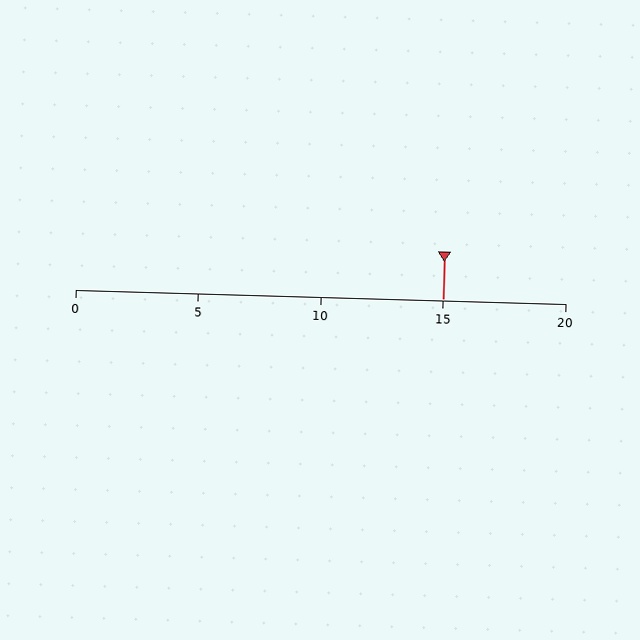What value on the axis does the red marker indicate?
The marker indicates approximately 15.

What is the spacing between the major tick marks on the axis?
The major ticks are spaced 5 apart.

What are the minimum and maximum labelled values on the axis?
The axis runs from 0 to 20.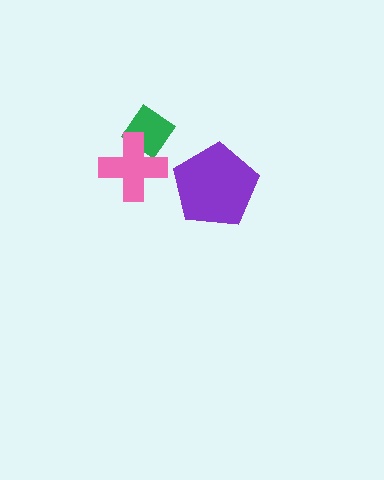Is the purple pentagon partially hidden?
No, no other shape covers it.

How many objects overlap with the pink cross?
1 object overlaps with the pink cross.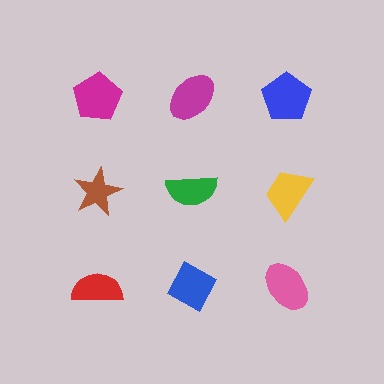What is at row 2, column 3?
A yellow trapezoid.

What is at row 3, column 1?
A red semicircle.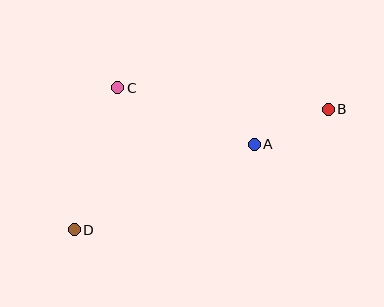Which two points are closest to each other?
Points A and B are closest to each other.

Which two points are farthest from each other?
Points B and D are farthest from each other.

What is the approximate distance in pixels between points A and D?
The distance between A and D is approximately 199 pixels.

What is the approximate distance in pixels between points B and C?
The distance between B and C is approximately 211 pixels.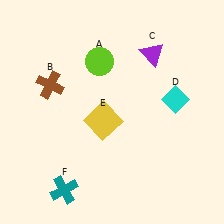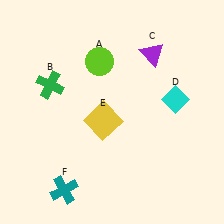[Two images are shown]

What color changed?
The cross (B) changed from brown in Image 1 to green in Image 2.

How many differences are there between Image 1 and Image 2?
There is 1 difference between the two images.